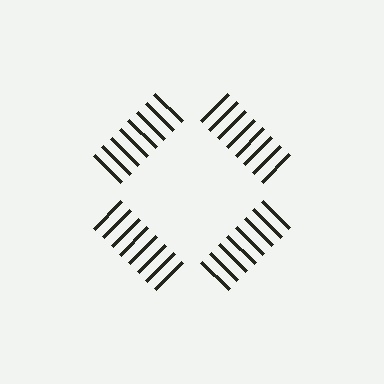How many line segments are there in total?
32 — 8 along each of the 4 edges.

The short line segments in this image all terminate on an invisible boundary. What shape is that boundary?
An illusory square — the line segments terminate on its edges but no continuous stroke is drawn.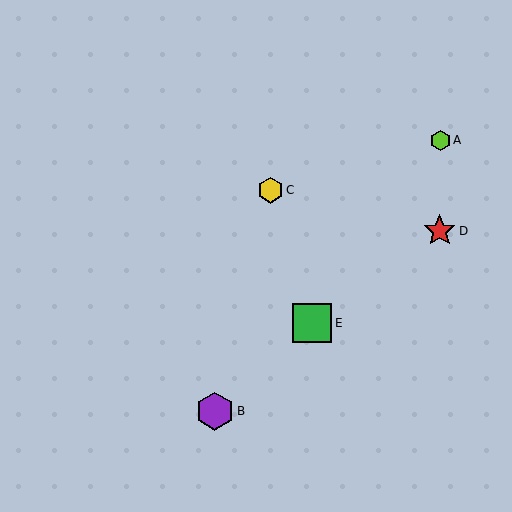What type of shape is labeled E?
Shape E is a green square.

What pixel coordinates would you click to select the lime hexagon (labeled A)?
Click at (440, 140) to select the lime hexagon A.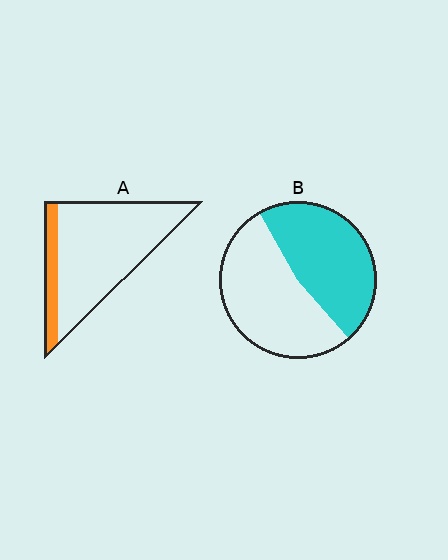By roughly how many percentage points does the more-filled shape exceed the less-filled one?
By roughly 30 percentage points (B over A).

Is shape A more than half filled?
No.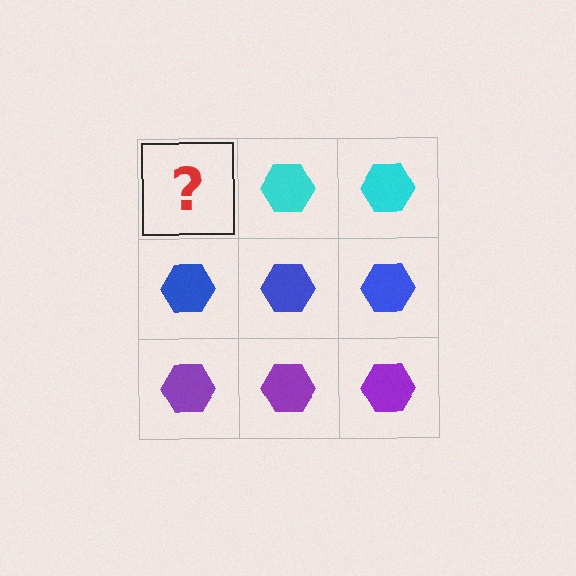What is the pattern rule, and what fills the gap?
The rule is that each row has a consistent color. The gap should be filled with a cyan hexagon.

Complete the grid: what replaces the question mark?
The question mark should be replaced with a cyan hexagon.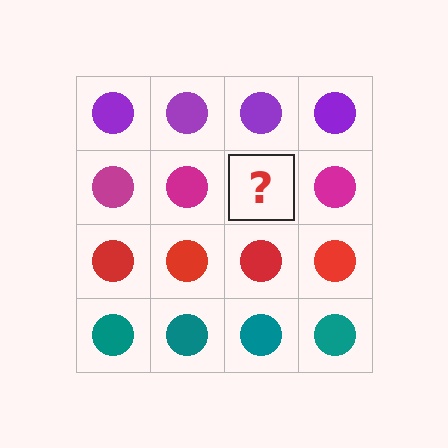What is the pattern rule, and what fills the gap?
The rule is that each row has a consistent color. The gap should be filled with a magenta circle.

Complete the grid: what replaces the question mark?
The question mark should be replaced with a magenta circle.